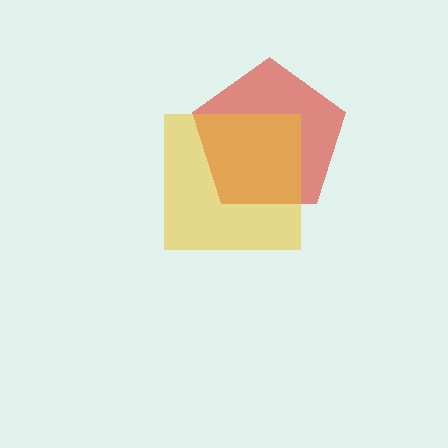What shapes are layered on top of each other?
The layered shapes are: a red pentagon, a yellow square.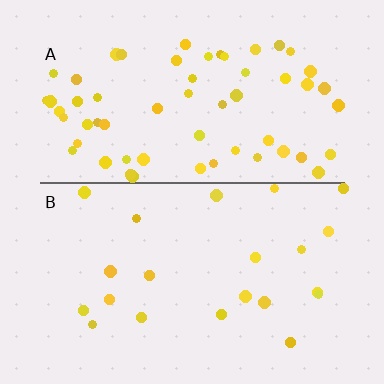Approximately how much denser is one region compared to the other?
Approximately 2.8× — region A over region B.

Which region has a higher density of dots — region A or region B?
A (the top).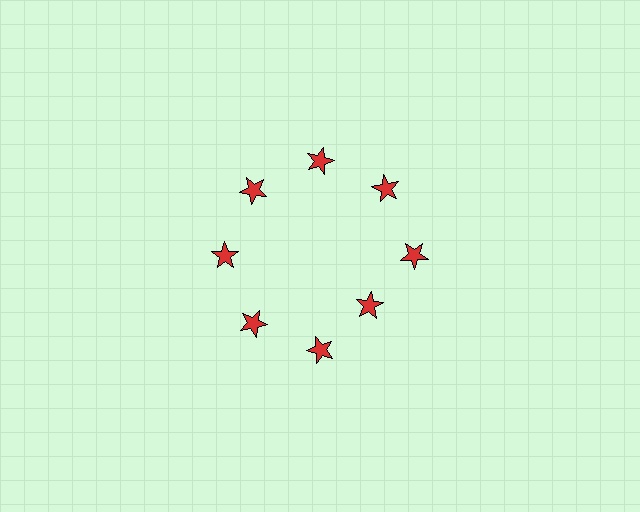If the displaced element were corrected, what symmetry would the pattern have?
It would have 8-fold rotational symmetry — the pattern would map onto itself every 45 degrees.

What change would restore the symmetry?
The symmetry would be restored by moving it outward, back onto the ring so that all 8 stars sit at equal angles and equal distance from the center.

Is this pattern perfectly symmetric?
No. The 8 red stars are arranged in a ring, but one element near the 4 o'clock position is pulled inward toward the center, breaking the 8-fold rotational symmetry.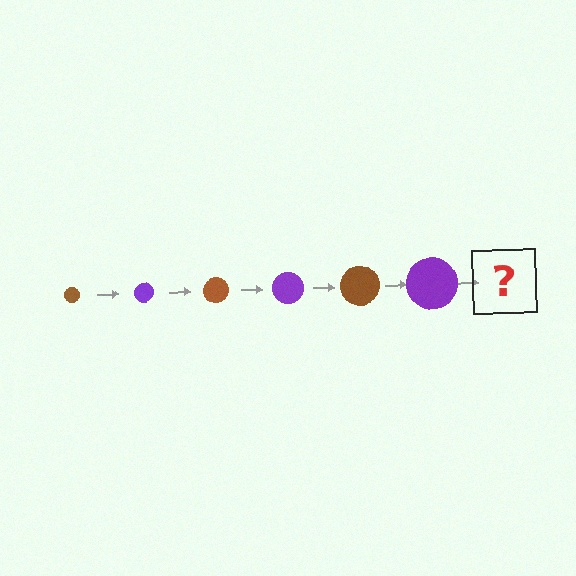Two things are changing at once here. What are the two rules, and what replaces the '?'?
The two rules are that the circle grows larger each step and the color cycles through brown and purple. The '?' should be a brown circle, larger than the previous one.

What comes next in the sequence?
The next element should be a brown circle, larger than the previous one.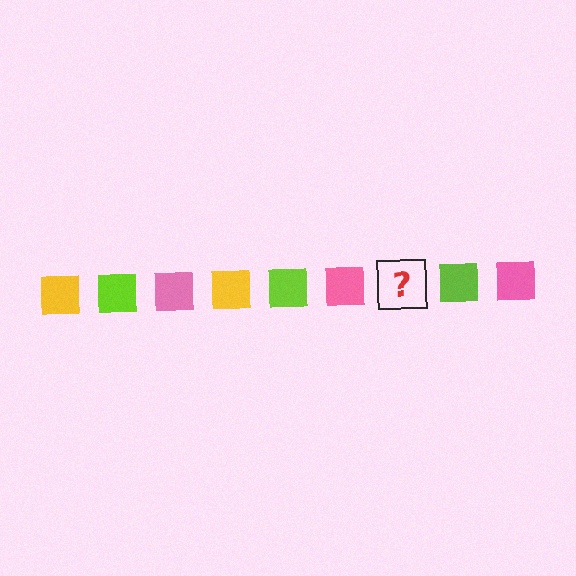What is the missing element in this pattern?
The missing element is a yellow square.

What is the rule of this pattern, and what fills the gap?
The rule is that the pattern cycles through yellow, lime, pink squares. The gap should be filled with a yellow square.